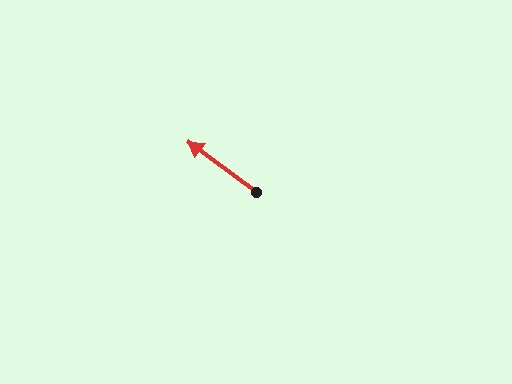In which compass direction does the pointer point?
Northwest.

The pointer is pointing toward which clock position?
Roughly 10 o'clock.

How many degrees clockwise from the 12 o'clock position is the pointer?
Approximately 307 degrees.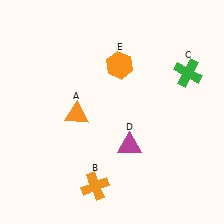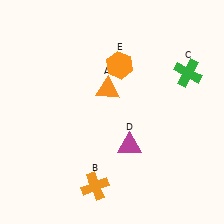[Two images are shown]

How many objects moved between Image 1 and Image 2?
1 object moved between the two images.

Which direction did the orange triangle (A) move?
The orange triangle (A) moved right.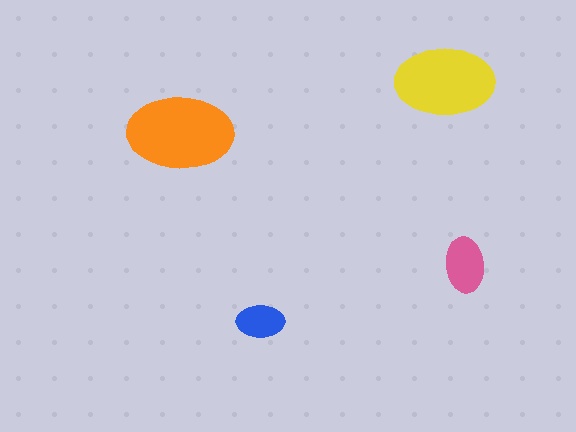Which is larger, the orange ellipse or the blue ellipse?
The orange one.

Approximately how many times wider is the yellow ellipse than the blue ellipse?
About 2 times wider.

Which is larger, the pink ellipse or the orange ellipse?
The orange one.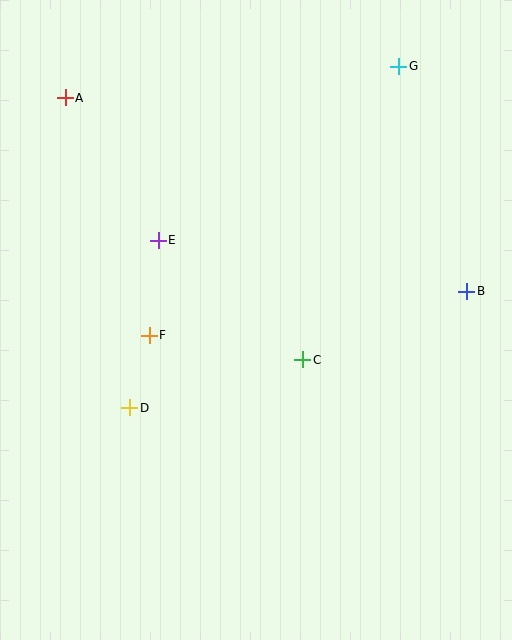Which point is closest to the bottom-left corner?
Point D is closest to the bottom-left corner.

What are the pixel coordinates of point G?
Point G is at (399, 66).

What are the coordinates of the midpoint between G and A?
The midpoint between G and A is at (232, 82).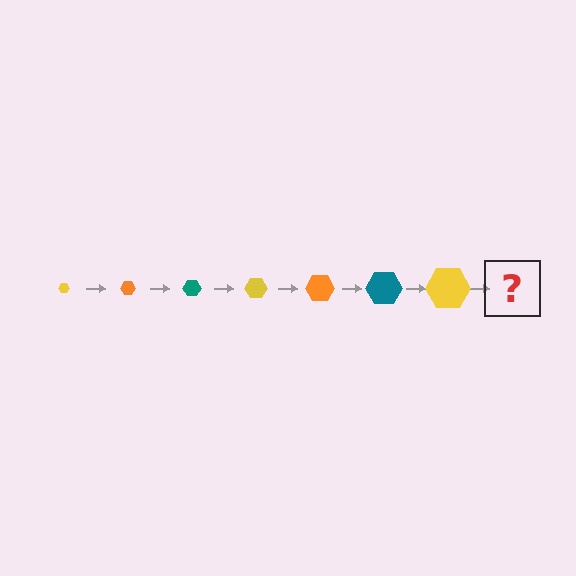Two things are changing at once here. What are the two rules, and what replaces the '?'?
The two rules are that the hexagon grows larger each step and the color cycles through yellow, orange, and teal. The '?' should be an orange hexagon, larger than the previous one.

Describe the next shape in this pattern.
It should be an orange hexagon, larger than the previous one.